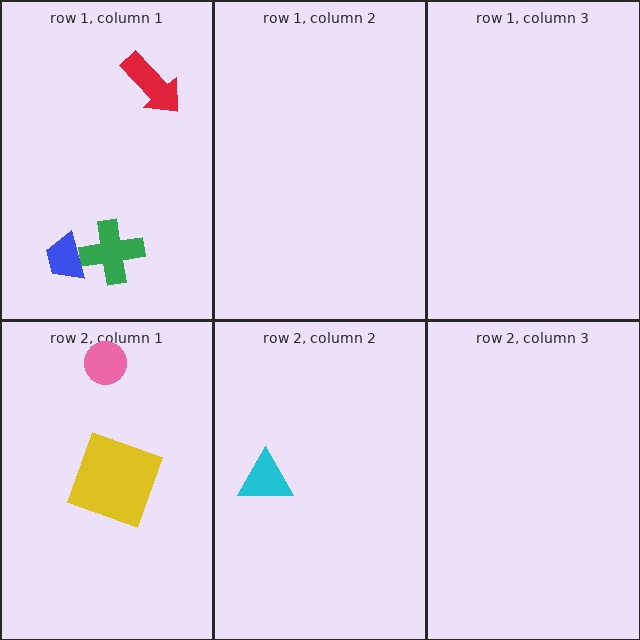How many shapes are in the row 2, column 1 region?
2.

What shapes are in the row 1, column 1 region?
The green cross, the blue trapezoid, the red arrow.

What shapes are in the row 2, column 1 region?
The pink circle, the yellow square.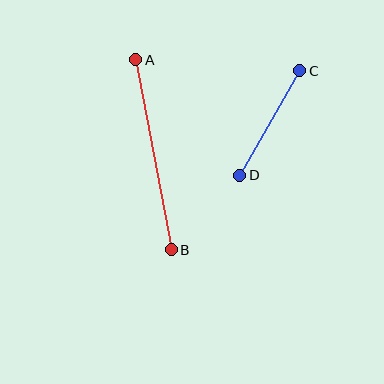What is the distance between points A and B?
The distance is approximately 193 pixels.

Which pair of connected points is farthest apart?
Points A and B are farthest apart.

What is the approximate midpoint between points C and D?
The midpoint is at approximately (270, 123) pixels.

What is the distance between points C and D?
The distance is approximately 120 pixels.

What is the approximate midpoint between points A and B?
The midpoint is at approximately (154, 155) pixels.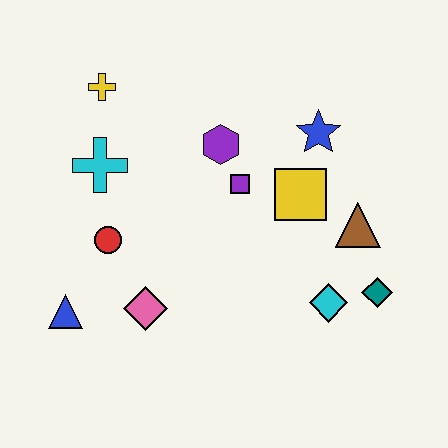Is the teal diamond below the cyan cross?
Yes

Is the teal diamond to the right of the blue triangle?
Yes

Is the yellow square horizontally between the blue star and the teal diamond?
No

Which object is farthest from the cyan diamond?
The yellow cross is farthest from the cyan diamond.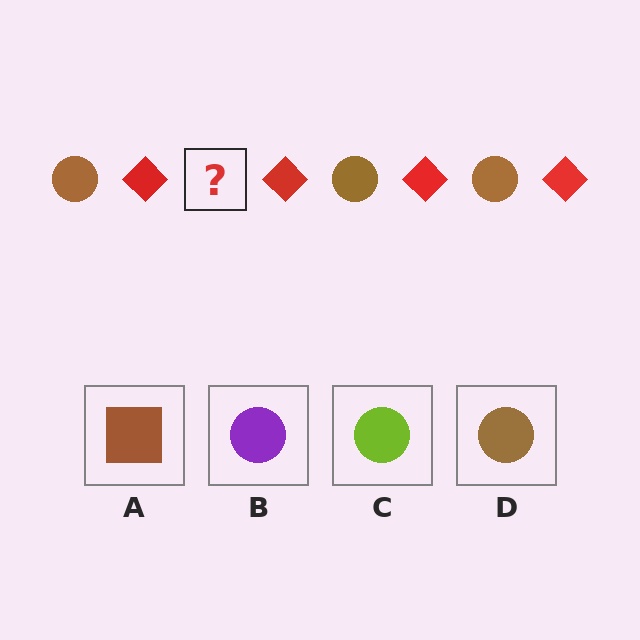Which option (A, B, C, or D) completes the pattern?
D.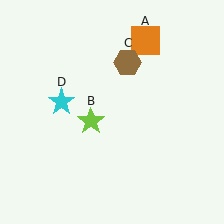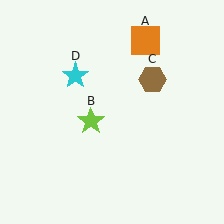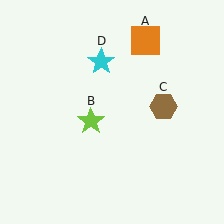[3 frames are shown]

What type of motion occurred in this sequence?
The brown hexagon (object C), cyan star (object D) rotated clockwise around the center of the scene.